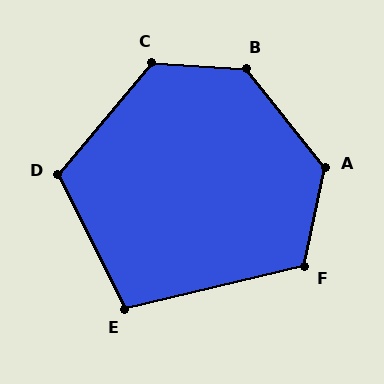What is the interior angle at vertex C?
Approximately 127 degrees (obtuse).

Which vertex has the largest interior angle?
B, at approximately 132 degrees.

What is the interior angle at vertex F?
Approximately 115 degrees (obtuse).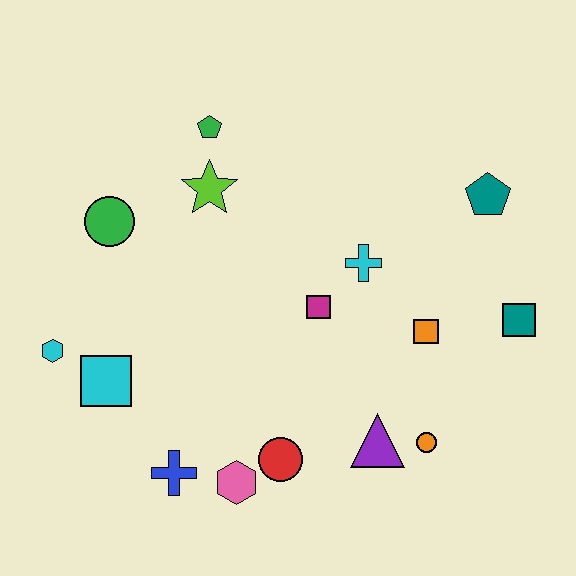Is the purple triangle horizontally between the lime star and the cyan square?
No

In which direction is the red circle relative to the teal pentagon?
The red circle is below the teal pentagon.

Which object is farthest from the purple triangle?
The green pentagon is farthest from the purple triangle.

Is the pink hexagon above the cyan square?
No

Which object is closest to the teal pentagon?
The teal square is closest to the teal pentagon.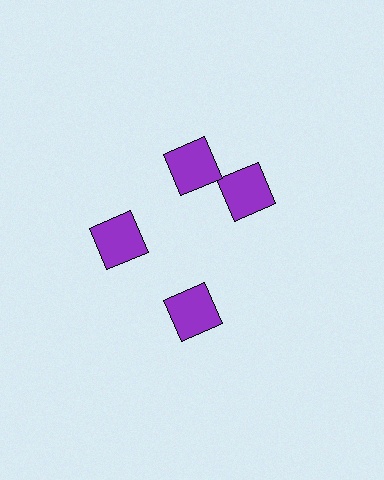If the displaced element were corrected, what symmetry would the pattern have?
It would have 4-fold rotational symmetry — the pattern would map onto itself every 90 degrees.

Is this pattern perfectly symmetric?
No. The 4 purple squares are arranged in a ring, but one element near the 3 o'clock position is rotated out of alignment along the ring, breaking the 4-fold rotational symmetry.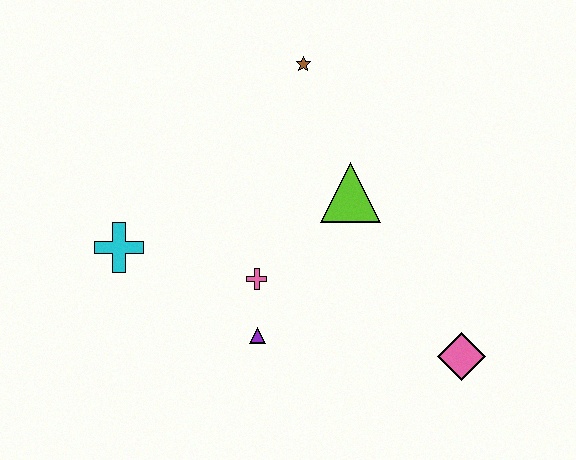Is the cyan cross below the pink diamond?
No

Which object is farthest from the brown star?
The pink diamond is farthest from the brown star.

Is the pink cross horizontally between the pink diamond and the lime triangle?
No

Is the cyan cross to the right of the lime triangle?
No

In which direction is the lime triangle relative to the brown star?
The lime triangle is below the brown star.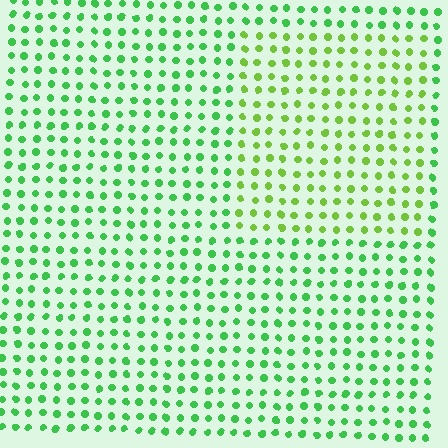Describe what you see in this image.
The image is filled with small green elements in a uniform arrangement. A rectangle-shaped region is visible where the elements are tinted to a slightly different hue, forming a subtle color boundary.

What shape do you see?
I see a rectangle.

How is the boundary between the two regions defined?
The boundary is defined purely by a slight shift in hue (about 32 degrees). Spacing, size, and orientation are identical on both sides.